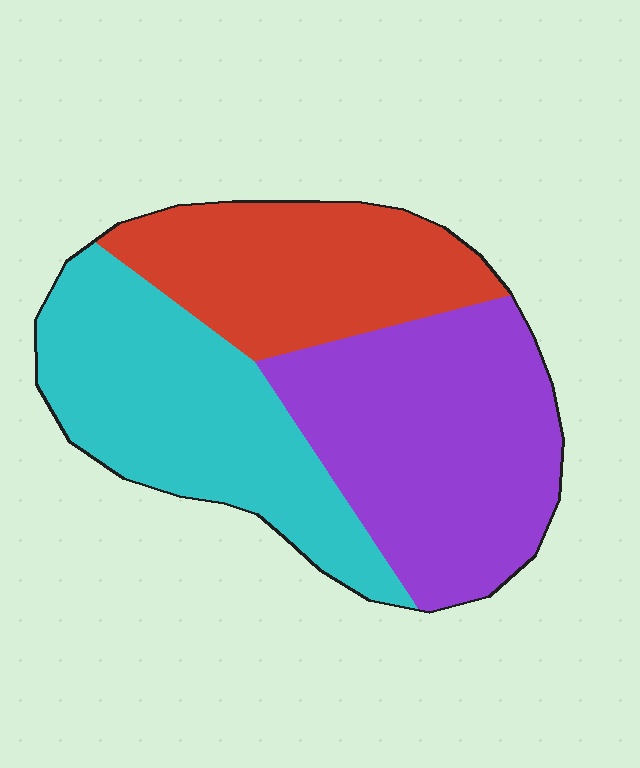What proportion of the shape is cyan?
Cyan takes up about one third (1/3) of the shape.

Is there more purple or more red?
Purple.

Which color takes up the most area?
Purple, at roughly 40%.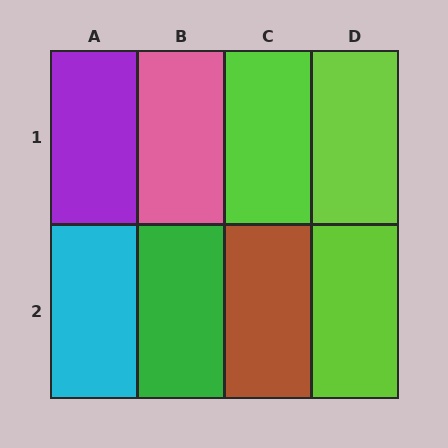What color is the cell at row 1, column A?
Purple.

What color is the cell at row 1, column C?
Lime.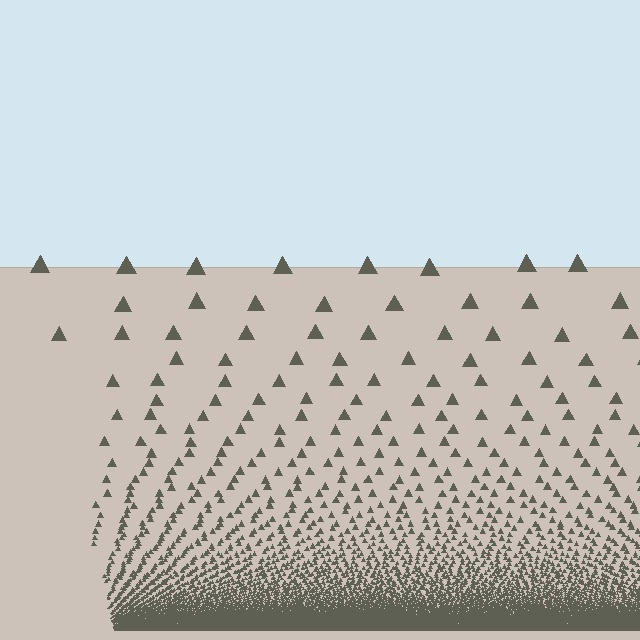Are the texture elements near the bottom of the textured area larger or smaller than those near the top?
Smaller. The gradient is inverted — elements near the bottom are smaller and denser.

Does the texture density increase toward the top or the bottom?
Density increases toward the bottom.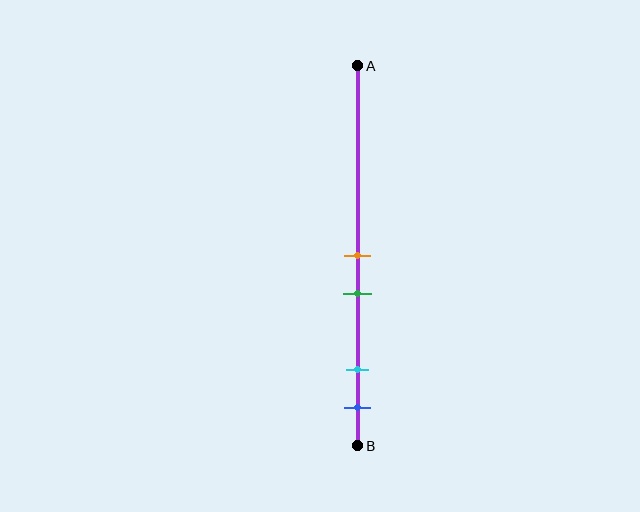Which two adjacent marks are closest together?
The orange and green marks are the closest adjacent pair.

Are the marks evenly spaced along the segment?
No, the marks are not evenly spaced.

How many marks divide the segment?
There are 4 marks dividing the segment.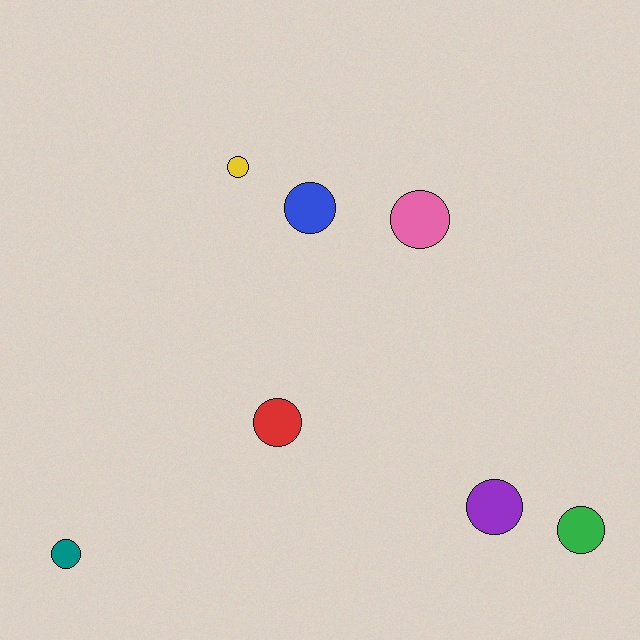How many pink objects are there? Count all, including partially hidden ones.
There is 1 pink object.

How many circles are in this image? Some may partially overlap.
There are 7 circles.